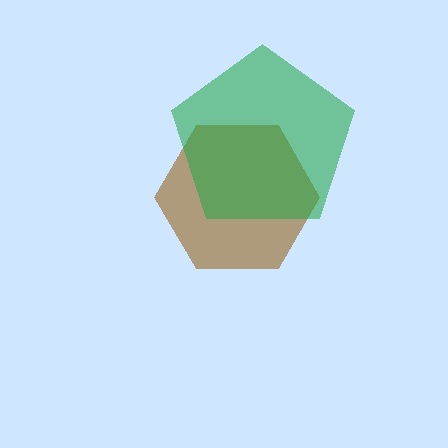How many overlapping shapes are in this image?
There are 2 overlapping shapes in the image.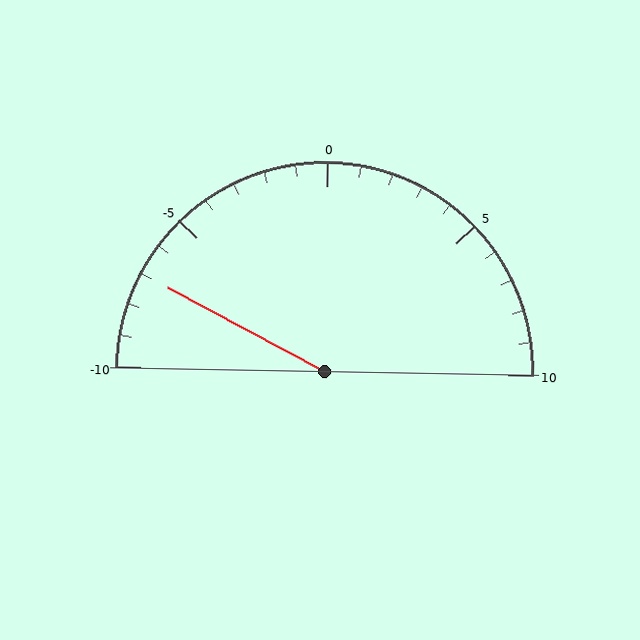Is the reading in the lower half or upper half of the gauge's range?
The reading is in the lower half of the range (-10 to 10).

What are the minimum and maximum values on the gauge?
The gauge ranges from -10 to 10.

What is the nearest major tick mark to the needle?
The nearest major tick mark is -5.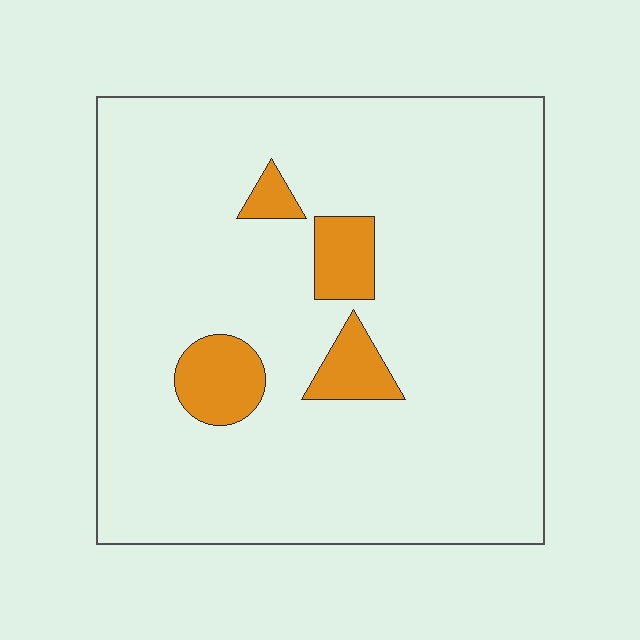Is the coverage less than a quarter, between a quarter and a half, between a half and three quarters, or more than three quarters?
Less than a quarter.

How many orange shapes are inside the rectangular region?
4.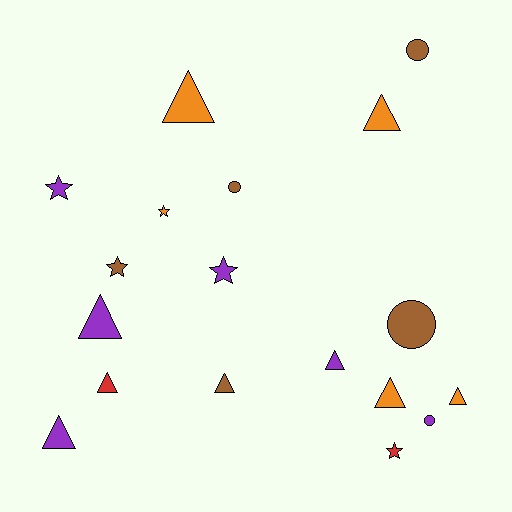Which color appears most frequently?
Purple, with 6 objects.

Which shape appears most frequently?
Triangle, with 9 objects.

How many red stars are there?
There is 1 red star.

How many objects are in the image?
There are 18 objects.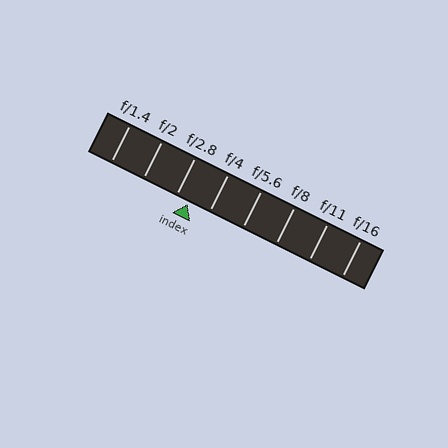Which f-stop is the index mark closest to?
The index mark is closest to f/2.8.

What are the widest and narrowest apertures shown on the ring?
The widest aperture shown is f/1.4 and the narrowest is f/16.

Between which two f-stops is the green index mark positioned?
The index mark is between f/2.8 and f/4.